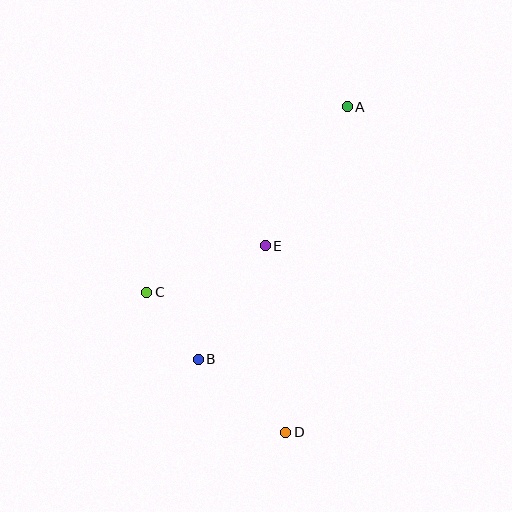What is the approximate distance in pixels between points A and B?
The distance between A and B is approximately 293 pixels.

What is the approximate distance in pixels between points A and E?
The distance between A and E is approximately 161 pixels.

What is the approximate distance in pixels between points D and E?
The distance between D and E is approximately 188 pixels.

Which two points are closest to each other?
Points B and C are closest to each other.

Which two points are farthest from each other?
Points A and D are farthest from each other.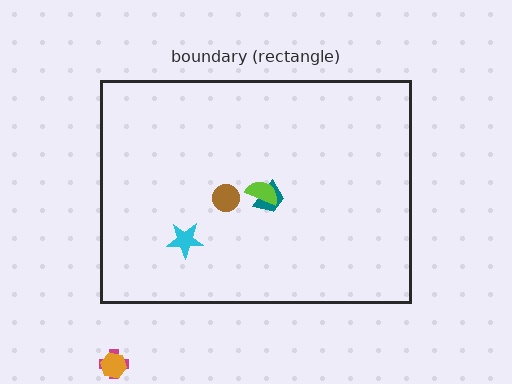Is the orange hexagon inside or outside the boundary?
Outside.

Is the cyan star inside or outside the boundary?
Inside.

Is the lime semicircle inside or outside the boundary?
Inside.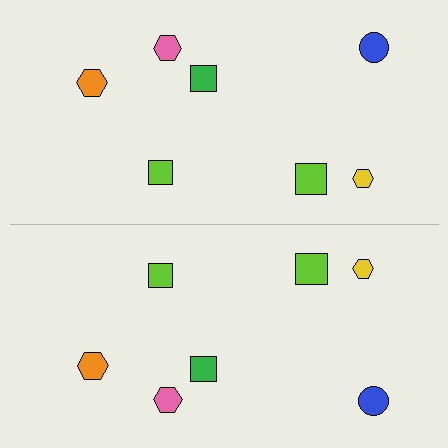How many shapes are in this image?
There are 14 shapes in this image.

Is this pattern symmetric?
Yes, this pattern has bilateral (reflection) symmetry.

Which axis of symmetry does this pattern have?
The pattern has a horizontal axis of symmetry running through the center of the image.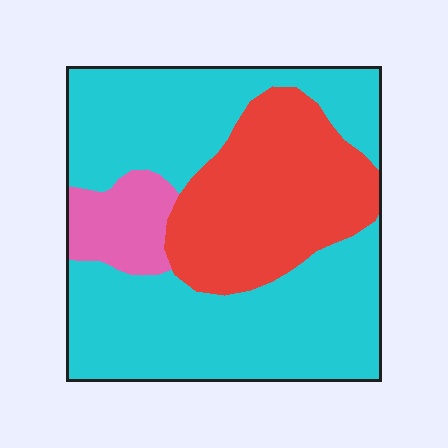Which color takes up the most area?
Cyan, at roughly 60%.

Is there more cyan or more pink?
Cyan.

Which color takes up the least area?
Pink, at roughly 10%.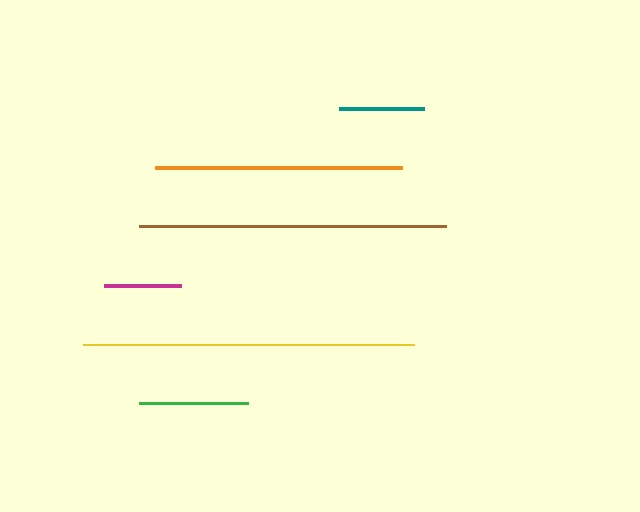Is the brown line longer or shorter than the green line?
The brown line is longer than the green line.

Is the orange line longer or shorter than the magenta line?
The orange line is longer than the magenta line.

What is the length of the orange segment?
The orange segment is approximately 247 pixels long.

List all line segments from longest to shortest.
From longest to shortest: yellow, brown, orange, green, teal, magenta.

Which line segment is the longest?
The yellow line is the longest at approximately 332 pixels.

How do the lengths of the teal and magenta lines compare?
The teal and magenta lines are approximately the same length.